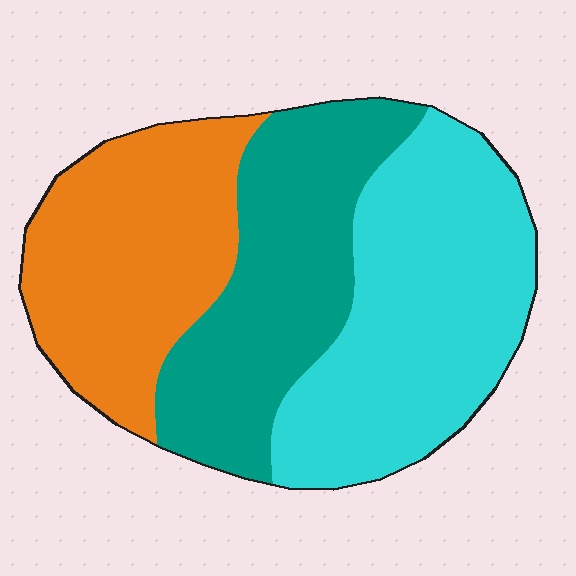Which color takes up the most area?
Cyan, at roughly 40%.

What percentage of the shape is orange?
Orange takes up about one third (1/3) of the shape.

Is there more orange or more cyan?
Cyan.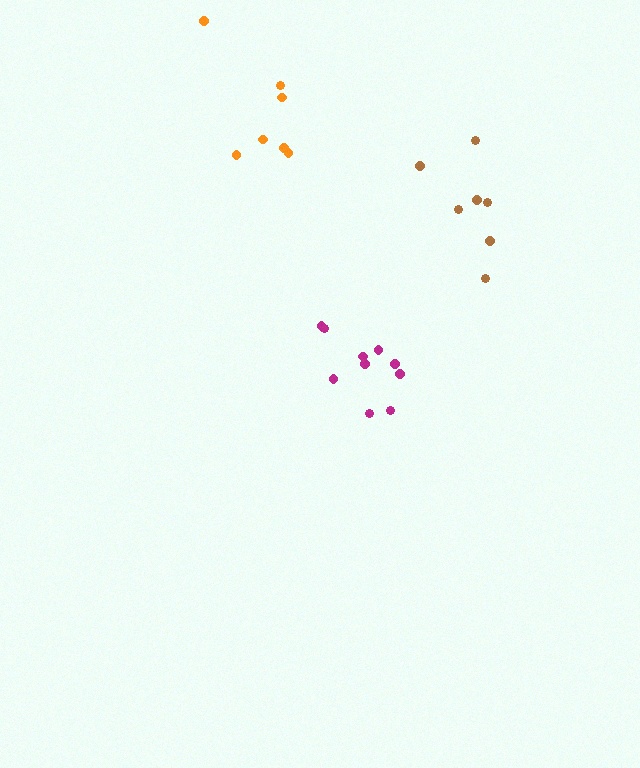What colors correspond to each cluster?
The clusters are colored: brown, magenta, orange.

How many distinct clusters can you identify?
There are 3 distinct clusters.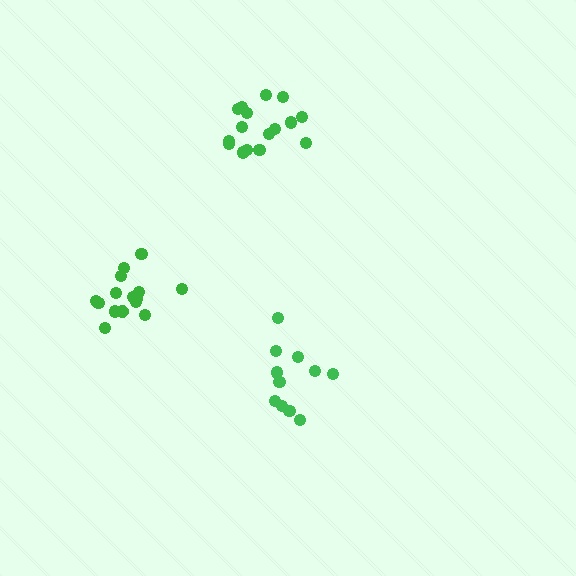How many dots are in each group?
Group 1: 11 dots, Group 2: 17 dots, Group 3: 15 dots (43 total).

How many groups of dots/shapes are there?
There are 3 groups.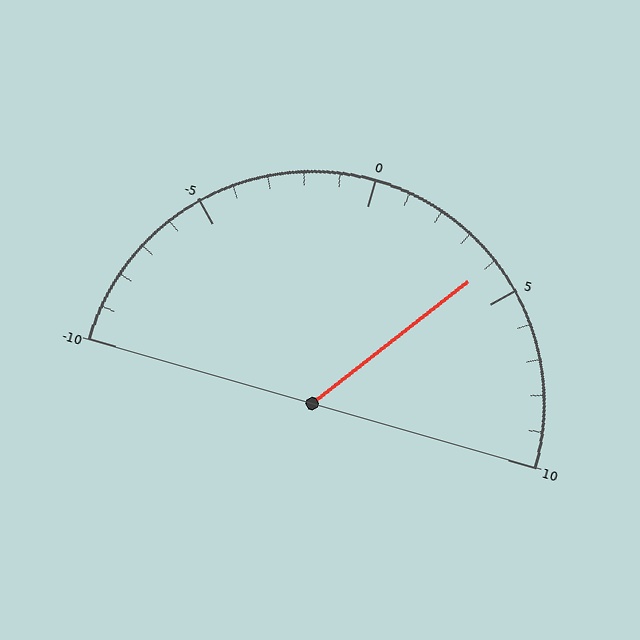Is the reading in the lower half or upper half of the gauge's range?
The reading is in the upper half of the range (-10 to 10).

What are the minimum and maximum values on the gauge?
The gauge ranges from -10 to 10.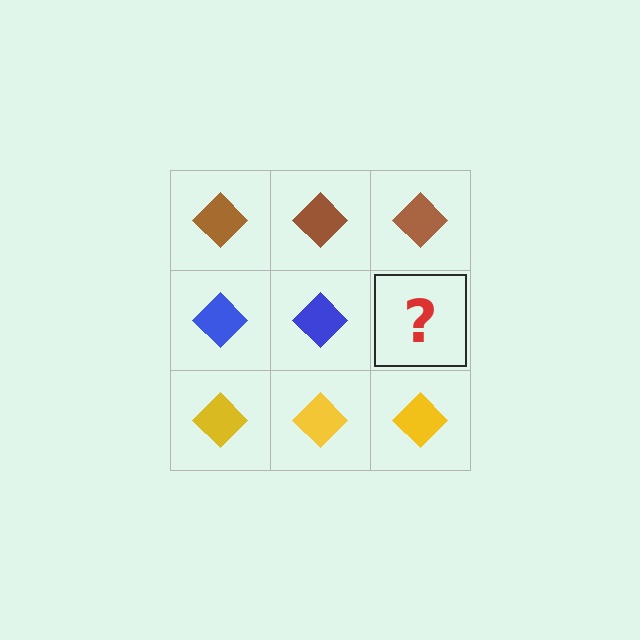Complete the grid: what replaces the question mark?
The question mark should be replaced with a blue diamond.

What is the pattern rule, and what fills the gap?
The rule is that each row has a consistent color. The gap should be filled with a blue diamond.